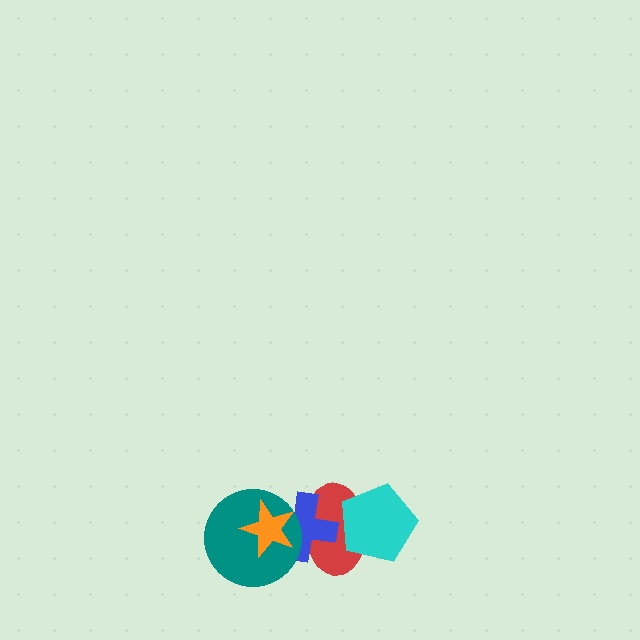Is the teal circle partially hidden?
Yes, it is partially covered by another shape.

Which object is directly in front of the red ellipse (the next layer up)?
The blue cross is directly in front of the red ellipse.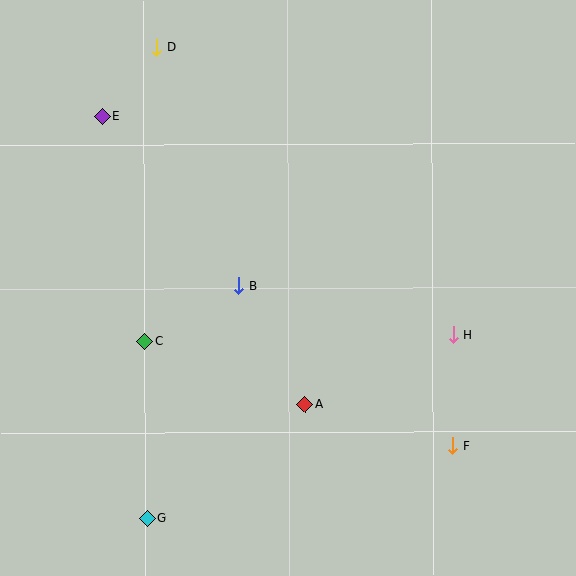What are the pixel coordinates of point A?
Point A is at (305, 404).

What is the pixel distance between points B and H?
The distance between B and H is 220 pixels.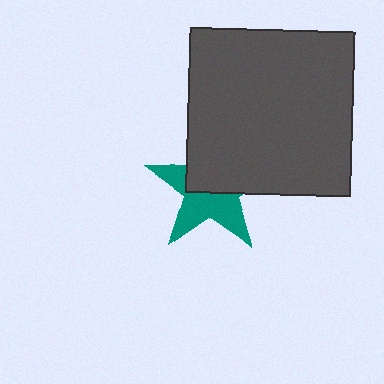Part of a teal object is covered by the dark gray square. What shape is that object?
It is a star.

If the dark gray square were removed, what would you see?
You would see the complete teal star.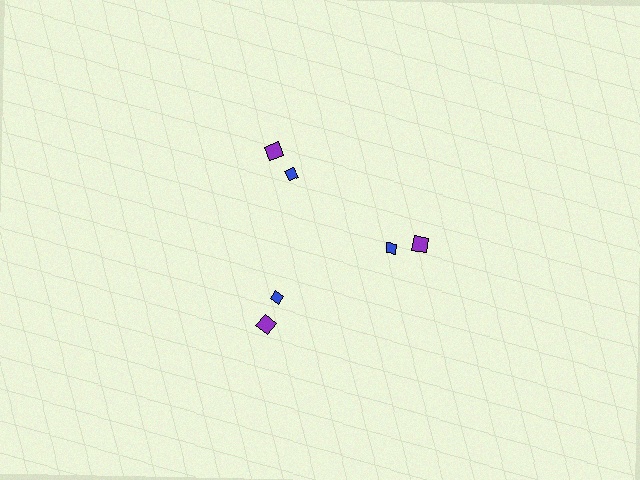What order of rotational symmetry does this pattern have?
This pattern has 3-fold rotational symmetry.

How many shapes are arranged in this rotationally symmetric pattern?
There are 6 shapes, arranged in 3 groups of 2.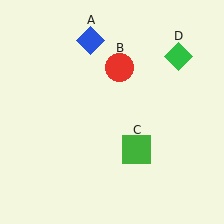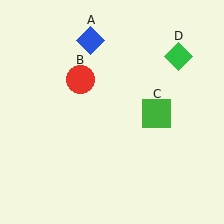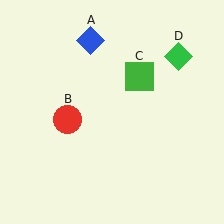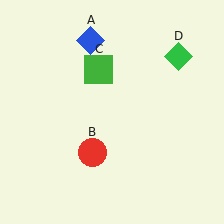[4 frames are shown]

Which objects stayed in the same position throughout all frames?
Blue diamond (object A) and green diamond (object D) remained stationary.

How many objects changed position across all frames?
2 objects changed position: red circle (object B), green square (object C).